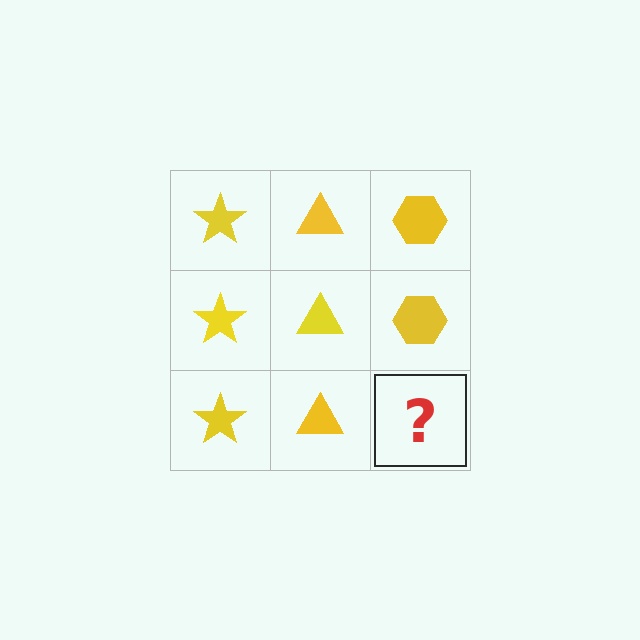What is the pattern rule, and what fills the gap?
The rule is that each column has a consistent shape. The gap should be filled with a yellow hexagon.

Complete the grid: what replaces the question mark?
The question mark should be replaced with a yellow hexagon.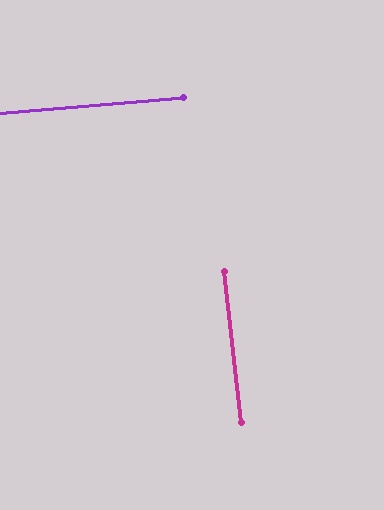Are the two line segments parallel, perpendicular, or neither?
Perpendicular — they meet at approximately 88°.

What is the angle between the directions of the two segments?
Approximately 88 degrees.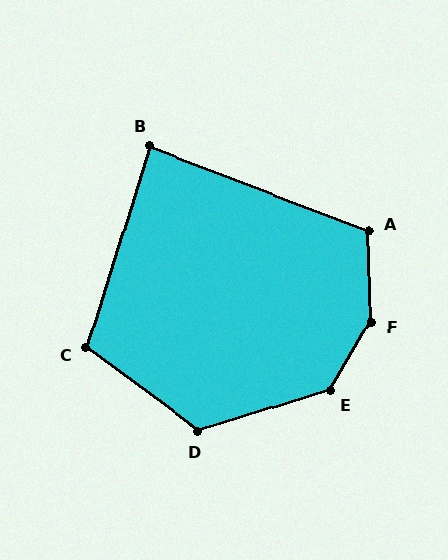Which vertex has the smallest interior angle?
B, at approximately 86 degrees.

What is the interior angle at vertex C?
Approximately 109 degrees (obtuse).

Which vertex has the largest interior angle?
F, at approximately 148 degrees.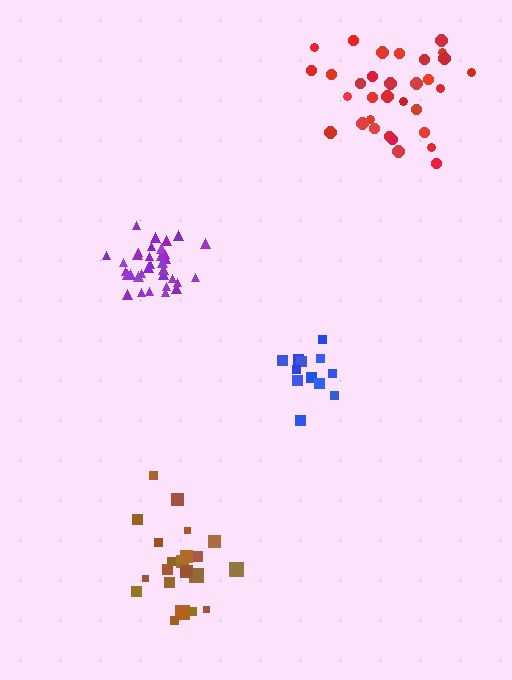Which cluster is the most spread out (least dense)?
Red.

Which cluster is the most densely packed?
Purple.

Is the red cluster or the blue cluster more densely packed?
Blue.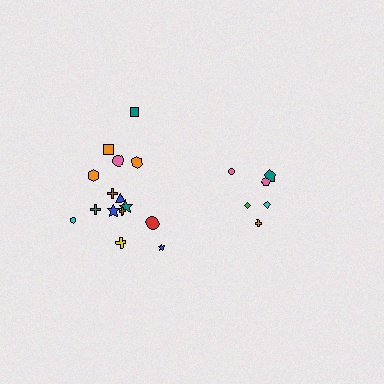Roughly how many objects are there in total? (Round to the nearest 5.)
Roughly 20 objects in total.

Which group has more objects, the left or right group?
The left group.